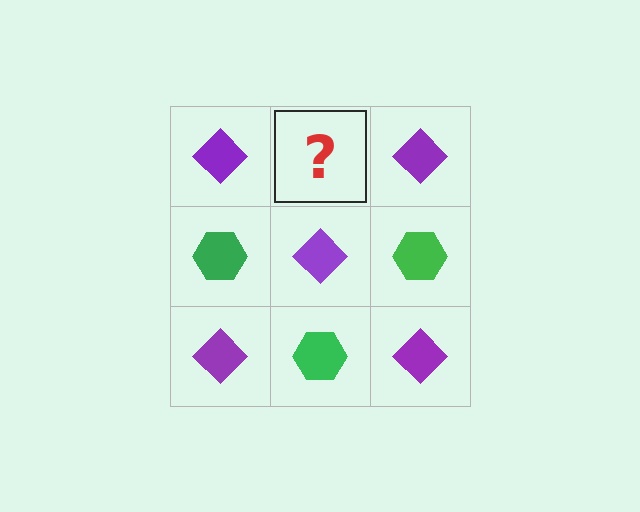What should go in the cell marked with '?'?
The missing cell should contain a green hexagon.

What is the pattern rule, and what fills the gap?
The rule is that it alternates purple diamond and green hexagon in a checkerboard pattern. The gap should be filled with a green hexagon.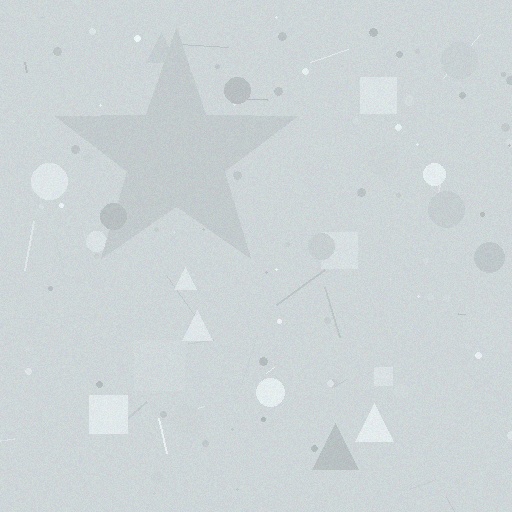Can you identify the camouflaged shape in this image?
The camouflaged shape is a star.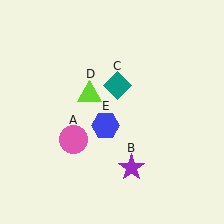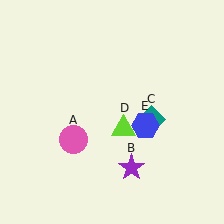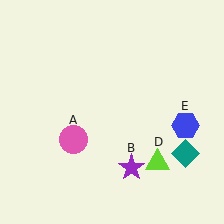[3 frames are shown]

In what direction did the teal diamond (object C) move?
The teal diamond (object C) moved down and to the right.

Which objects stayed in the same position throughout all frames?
Pink circle (object A) and purple star (object B) remained stationary.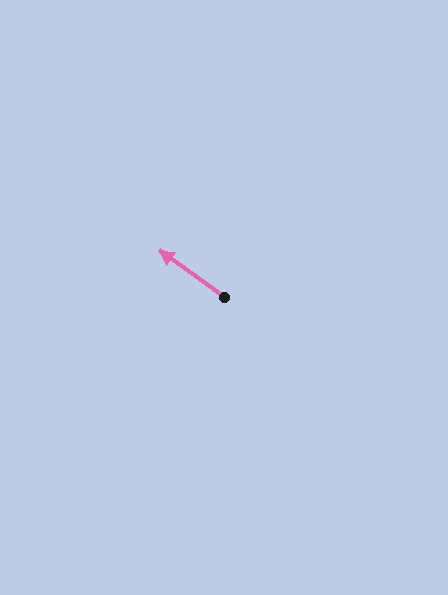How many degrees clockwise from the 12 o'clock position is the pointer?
Approximately 306 degrees.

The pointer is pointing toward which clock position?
Roughly 10 o'clock.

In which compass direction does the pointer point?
Northwest.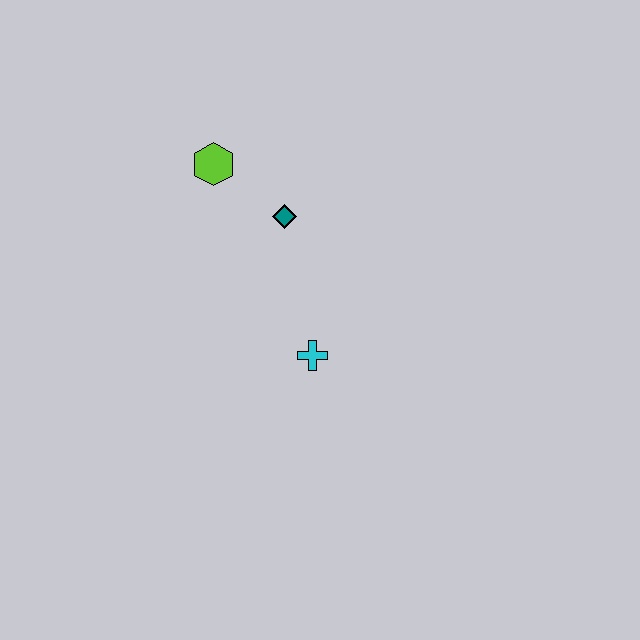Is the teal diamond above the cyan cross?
Yes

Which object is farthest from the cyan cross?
The lime hexagon is farthest from the cyan cross.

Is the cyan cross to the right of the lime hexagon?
Yes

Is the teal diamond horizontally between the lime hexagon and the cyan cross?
Yes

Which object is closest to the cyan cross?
The teal diamond is closest to the cyan cross.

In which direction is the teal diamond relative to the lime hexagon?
The teal diamond is to the right of the lime hexagon.